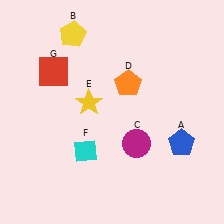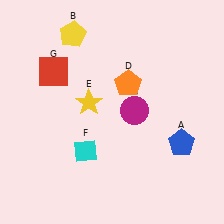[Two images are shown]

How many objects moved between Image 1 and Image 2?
1 object moved between the two images.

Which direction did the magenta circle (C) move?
The magenta circle (C) moved up.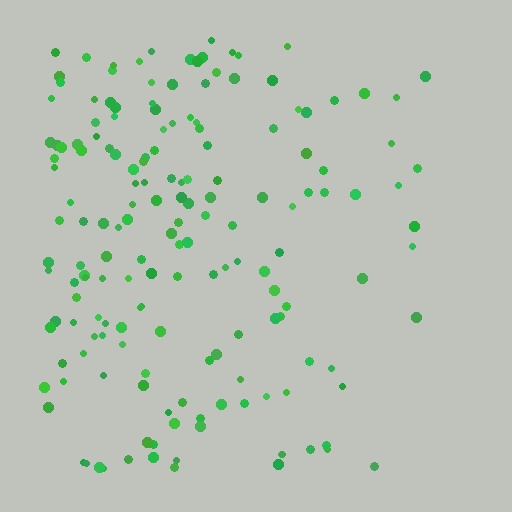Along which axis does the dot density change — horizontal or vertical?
Horizontal.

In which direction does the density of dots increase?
From right to left, with the left side densest.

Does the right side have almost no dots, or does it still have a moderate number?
Still a moderate number, just noticeably fewer than the left.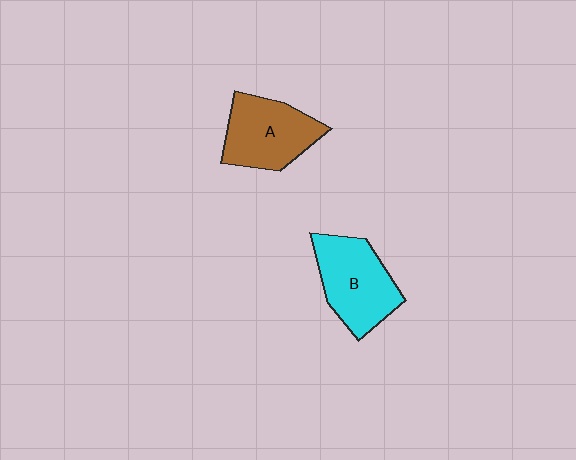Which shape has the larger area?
Shape B (cyan).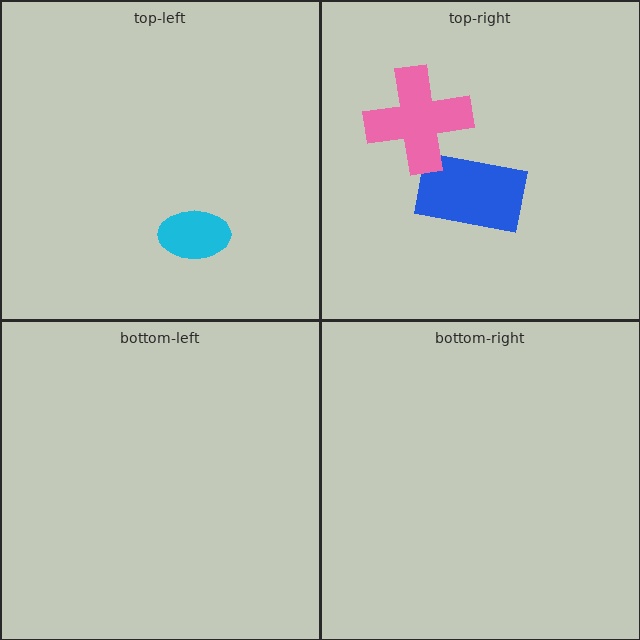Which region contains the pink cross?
The top-right region.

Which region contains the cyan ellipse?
The top-left region.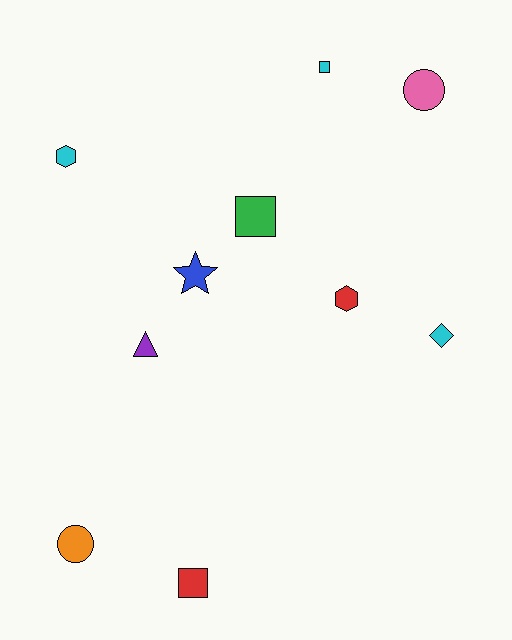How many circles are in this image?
There are 2 circles.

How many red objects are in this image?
There are 2 red objects.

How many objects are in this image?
There are 10 objects.